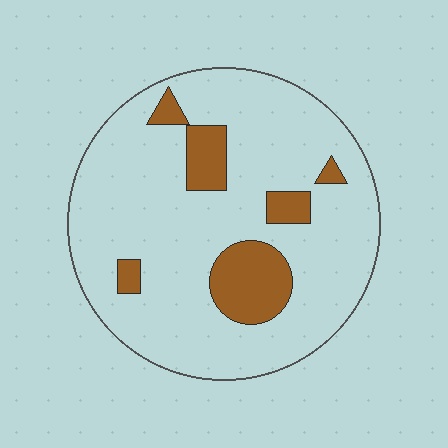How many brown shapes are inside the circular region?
6.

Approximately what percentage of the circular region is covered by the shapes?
Approximately 15%.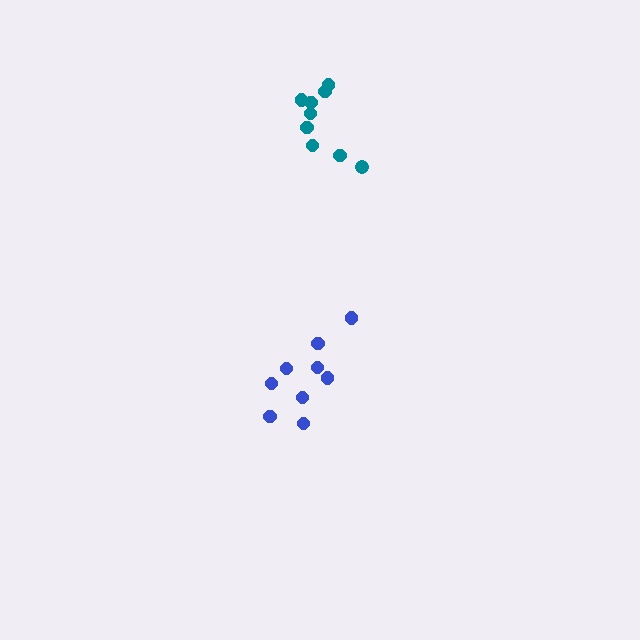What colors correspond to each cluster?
The clusters are colored: teal, blue.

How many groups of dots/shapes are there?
There are 2 groups.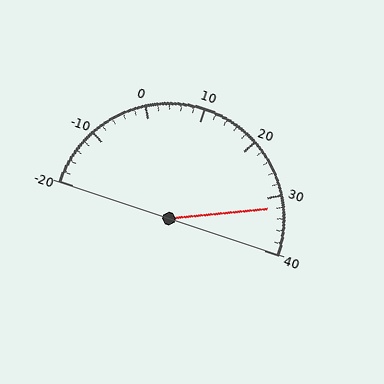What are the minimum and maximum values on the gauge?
The gauge ranges from -20 to 40.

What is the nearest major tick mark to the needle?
The nearest major tick mark is 30.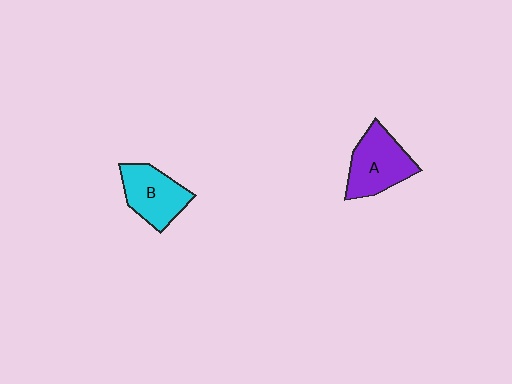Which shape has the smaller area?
Shape B (cyan).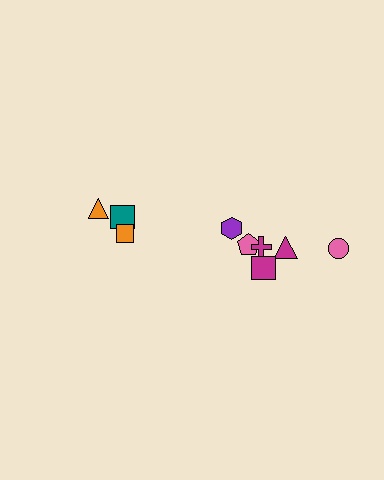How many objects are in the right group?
There are 6 objects.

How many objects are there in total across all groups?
There are 9 objects.